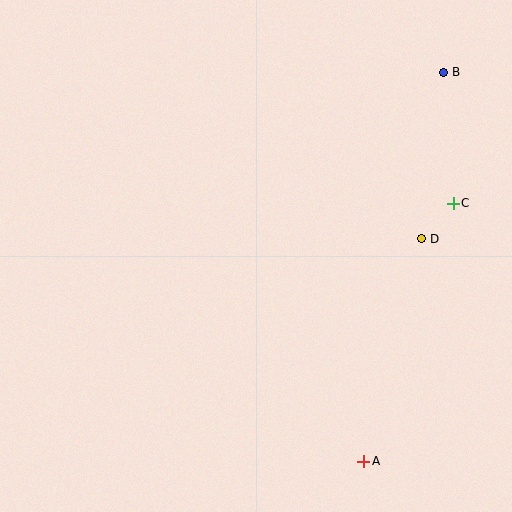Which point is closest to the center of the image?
Point D at (422, 239) is closest to the center.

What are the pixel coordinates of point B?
Point B is at (444, 72).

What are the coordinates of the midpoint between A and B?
The midpoint between A and B is at (404, 267).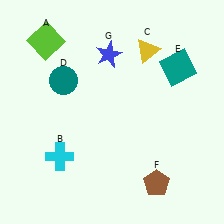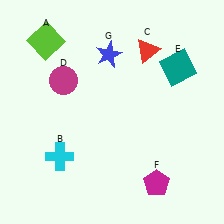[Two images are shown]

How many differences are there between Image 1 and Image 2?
There are 3 differences between the two images.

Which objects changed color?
C changed from yellow to red. D changed from teal to magenta. F changed from brown to magenta.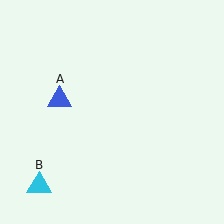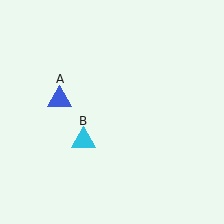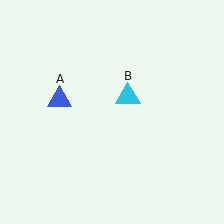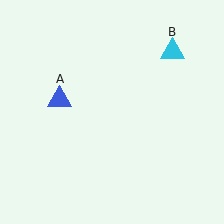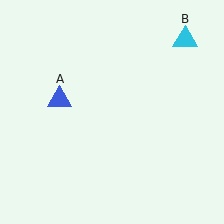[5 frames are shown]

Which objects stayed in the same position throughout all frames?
Blue triangle (object A) remained stationary.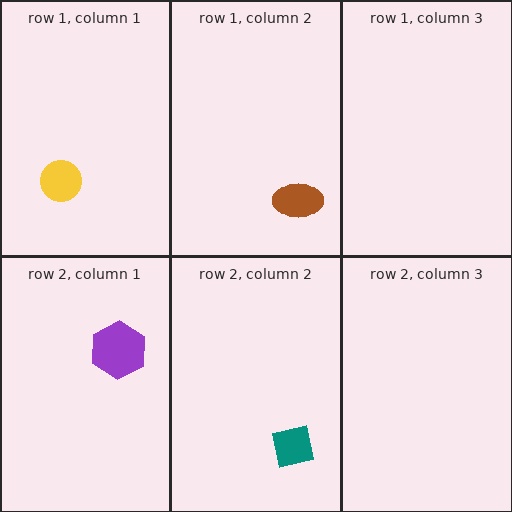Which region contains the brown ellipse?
The row 1, column 2 region.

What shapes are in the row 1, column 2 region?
The brown ellipse.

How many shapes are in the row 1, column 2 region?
1.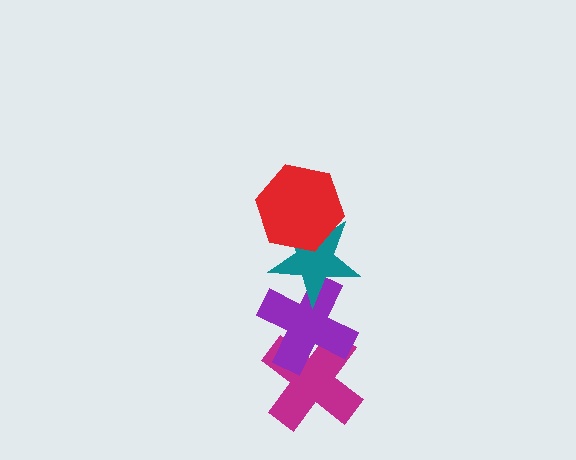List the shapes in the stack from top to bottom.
From top to bottom: the red hexagon, the teal star, the purple cross, the magenta cross.